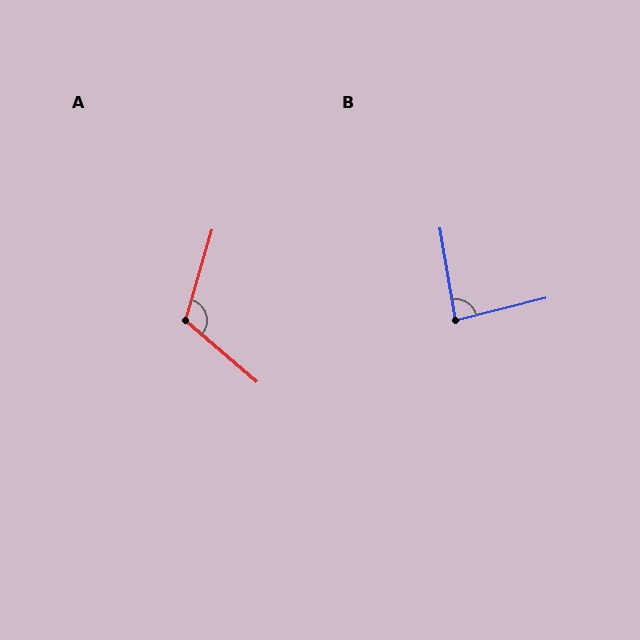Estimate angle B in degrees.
Approximately 86 degrees.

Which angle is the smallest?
B, at approximately 86 degrees.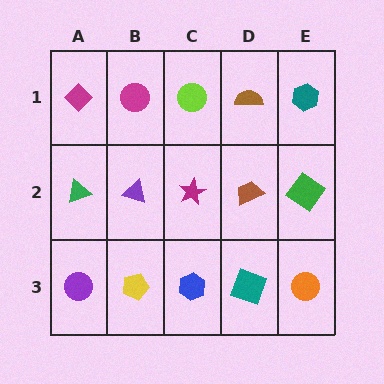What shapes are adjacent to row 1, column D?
A brown trapezoid (row 2, column D), a lime circle (row 1, column C), a teal hexagon (row 1, column E).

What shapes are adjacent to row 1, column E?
A green diamond (row 2, column E), a brown semicircle (row 1, column D).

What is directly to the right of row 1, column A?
A magenta circle.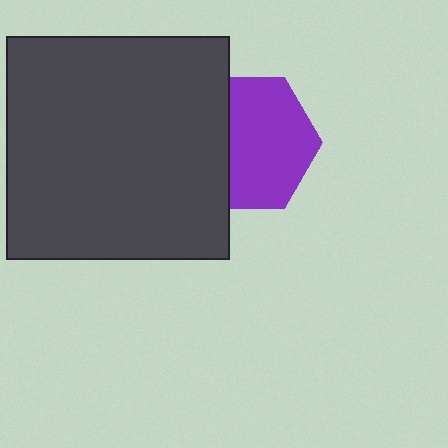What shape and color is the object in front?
The object in front is a dark gray square.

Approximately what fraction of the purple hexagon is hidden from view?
Roughly 35% of the purple hexagon is hidden behind the dark gray square.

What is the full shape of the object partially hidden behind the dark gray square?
The partially hidden object is a purple hexagon.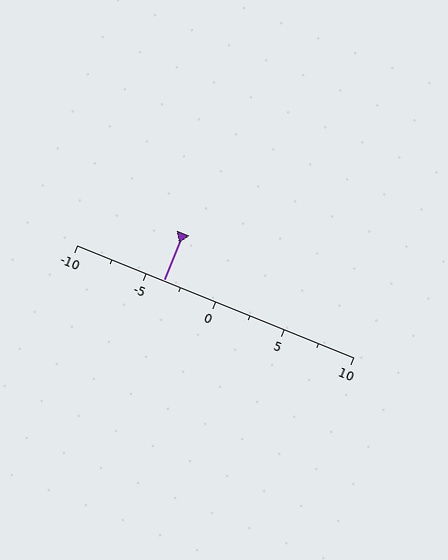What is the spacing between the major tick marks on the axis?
The major ticks are spaced 5 apart.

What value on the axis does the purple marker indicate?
The marker indicates approximately -3.8.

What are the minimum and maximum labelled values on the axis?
The axis runs from -10 to 10.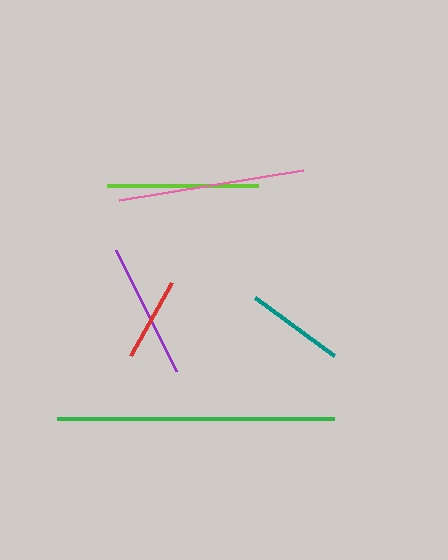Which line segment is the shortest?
The red line is the shortest at approximately 84 pixels.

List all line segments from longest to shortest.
From longest to shortest: green, pink, lime, purple, teal, red.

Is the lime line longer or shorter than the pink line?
The pink line is longer than the lime line.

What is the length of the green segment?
The green segment is approximately 277 pixels long.